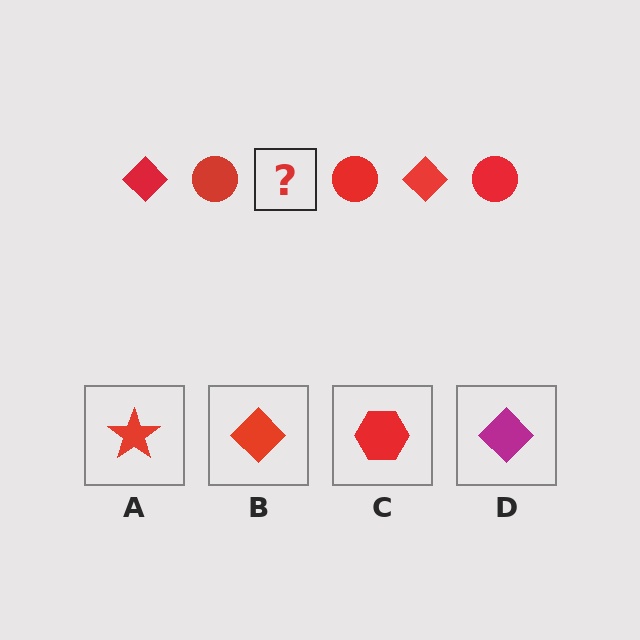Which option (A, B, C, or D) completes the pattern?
B.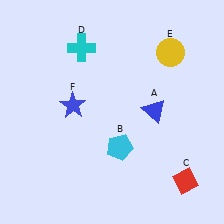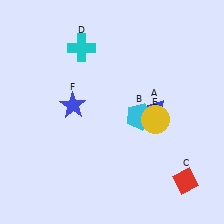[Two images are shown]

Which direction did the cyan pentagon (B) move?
The cyan pentagon (B) moved up.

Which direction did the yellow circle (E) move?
The yellow circle (E) moved down.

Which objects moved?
The objects that moved are: the cyan pentagon (B), the yellow circle (E).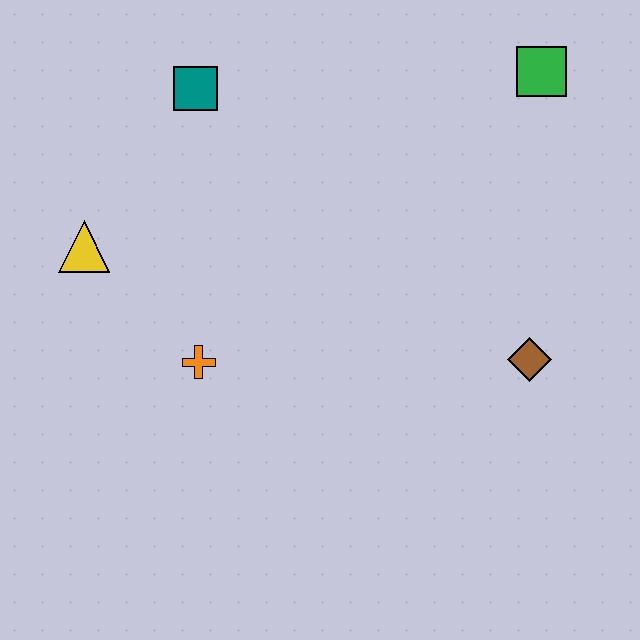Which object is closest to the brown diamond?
The green square is closest to the brown diamond.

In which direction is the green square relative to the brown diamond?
The green square is above the brown diamond.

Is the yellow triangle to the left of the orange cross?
Yes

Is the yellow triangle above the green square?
No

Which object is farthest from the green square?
The yellow triangle is farthest from the green square.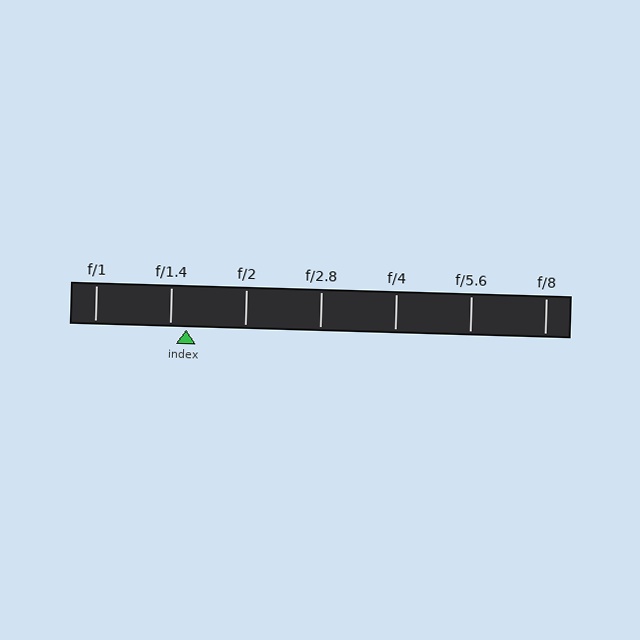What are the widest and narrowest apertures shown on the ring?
The widest aperture shown is f/1 and the narrowest is f/8.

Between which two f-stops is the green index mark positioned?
The index mark is between f/1.4 and f/2.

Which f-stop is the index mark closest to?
The index mark is closest to f/1.4.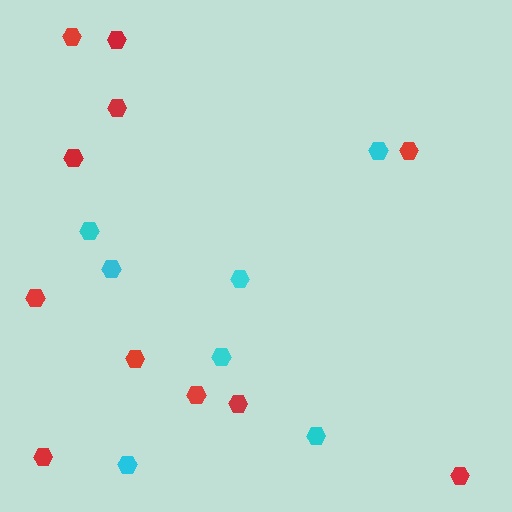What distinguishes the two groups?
There are 2 groups: one group of red hexagons (11) and one group of cyan hexagons (7).